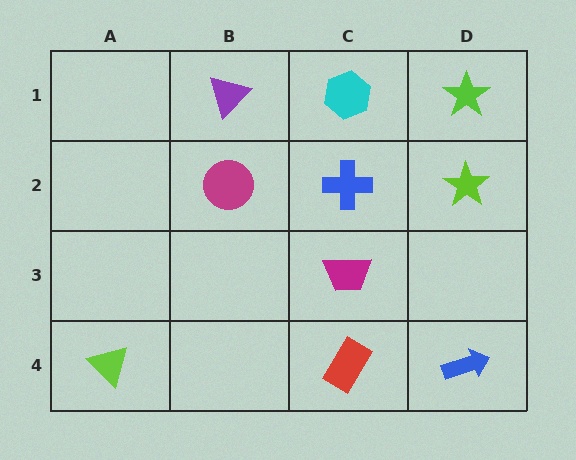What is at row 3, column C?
A magenta trapezoid.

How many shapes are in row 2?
3 shapes.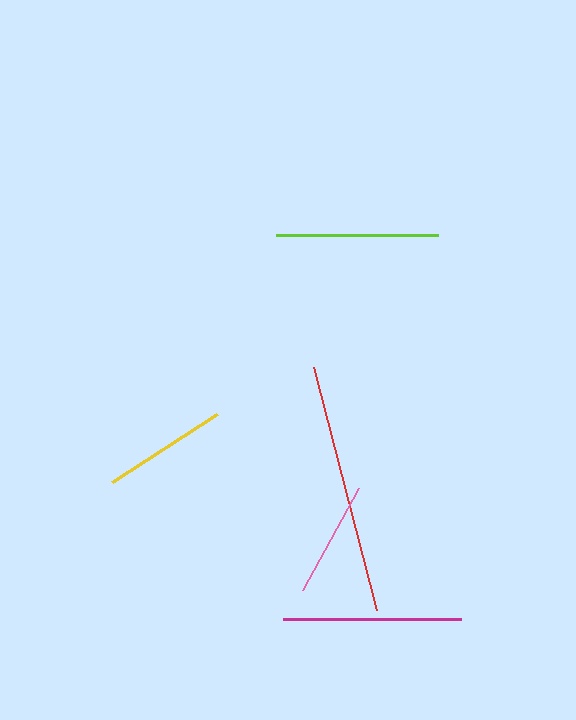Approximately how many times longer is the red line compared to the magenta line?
The red line is approximately 1.4 times the length of the magenta line.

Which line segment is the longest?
The red line is the longest at approximately 251 pixels.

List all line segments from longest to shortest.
From longest to shortest: red, magenta, lime, yellow, pink.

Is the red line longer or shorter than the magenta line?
The red line is longer than the magenta line.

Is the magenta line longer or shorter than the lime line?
The magenta line is longer than the lime line.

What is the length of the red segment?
The red segment is approximately 251 pixels long.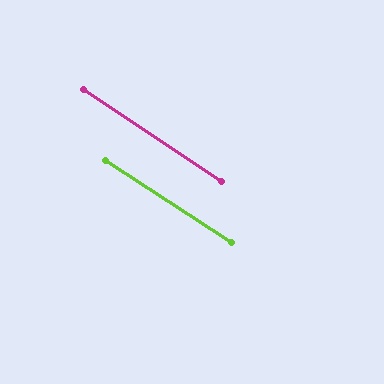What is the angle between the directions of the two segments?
Approximately 1 degree.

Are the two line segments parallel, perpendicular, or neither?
Parallel — their directions differ by only 0.6°.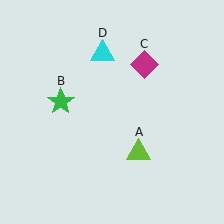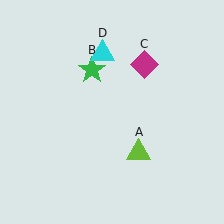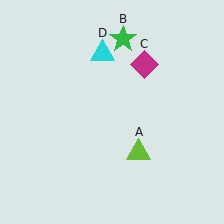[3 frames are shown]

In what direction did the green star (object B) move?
The green star (object B) moved up and to the right.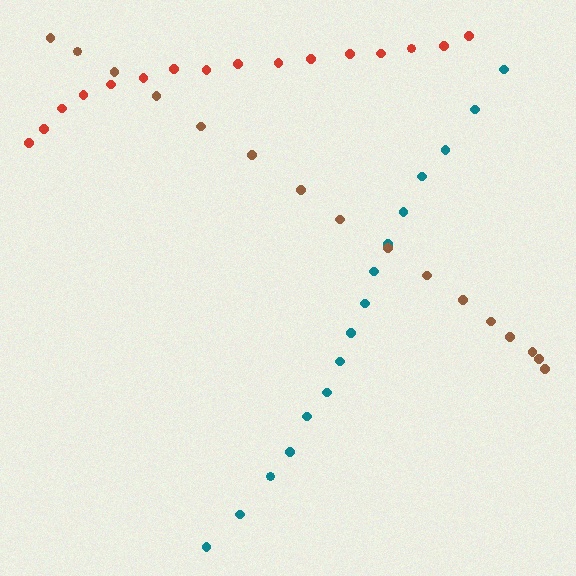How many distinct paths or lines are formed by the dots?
There are 3 distinct paths.